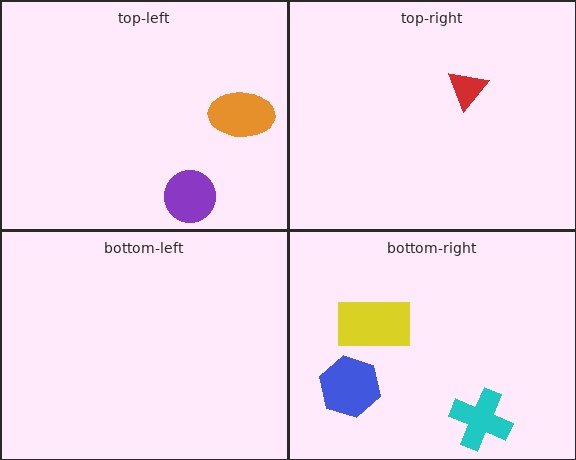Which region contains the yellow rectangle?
The bottom-right region.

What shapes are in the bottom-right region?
The blue hexagon, the yellow rectangle, the cyan cross.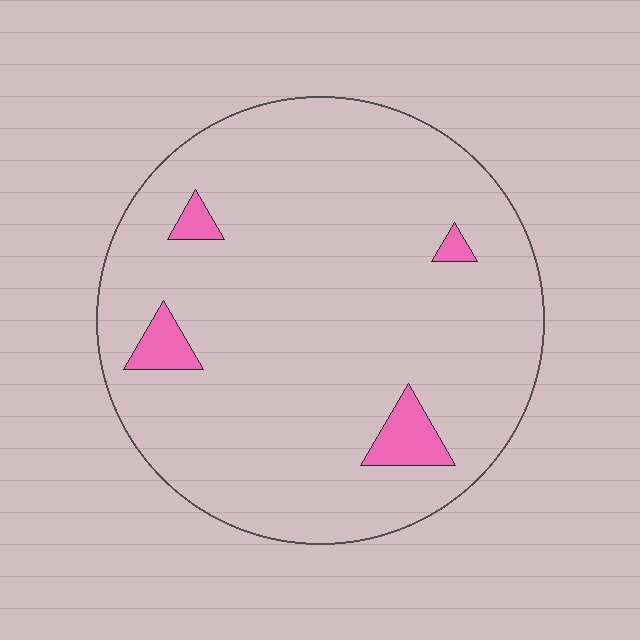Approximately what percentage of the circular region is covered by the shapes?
Approximately 5%.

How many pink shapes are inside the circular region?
4.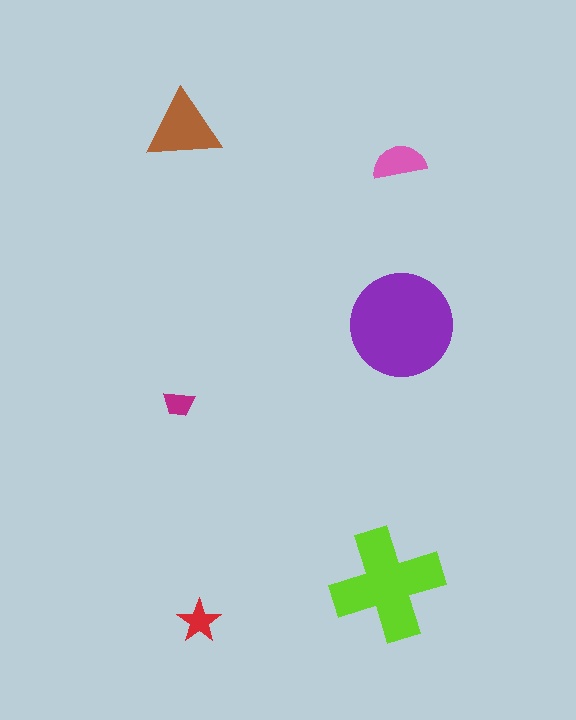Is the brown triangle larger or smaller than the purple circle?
Smaller.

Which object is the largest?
The purple circle.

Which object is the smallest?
The magenta trapezoid.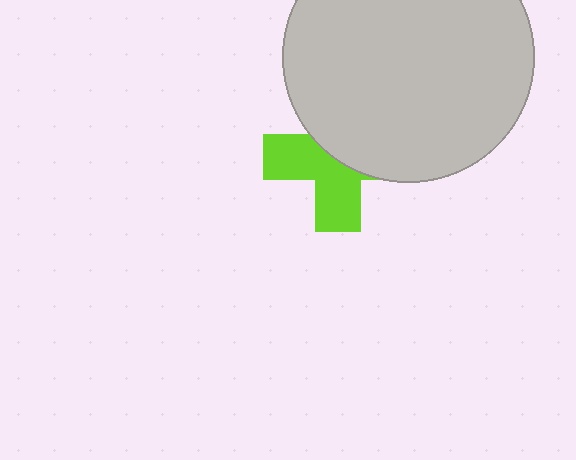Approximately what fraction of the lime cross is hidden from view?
Roughly 52% of the lime cross is hidden behind the light gray circle.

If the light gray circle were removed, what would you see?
You would see the complete lime cross.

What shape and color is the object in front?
The object in front is a light gray circle.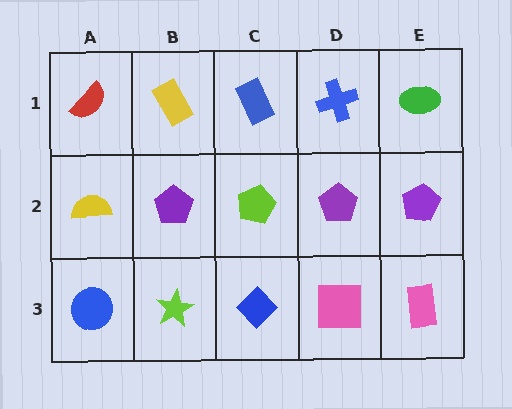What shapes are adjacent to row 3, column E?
A purple pentagon (row 2, column E), a pink square (row 3, column D).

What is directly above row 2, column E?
A green ellipse.